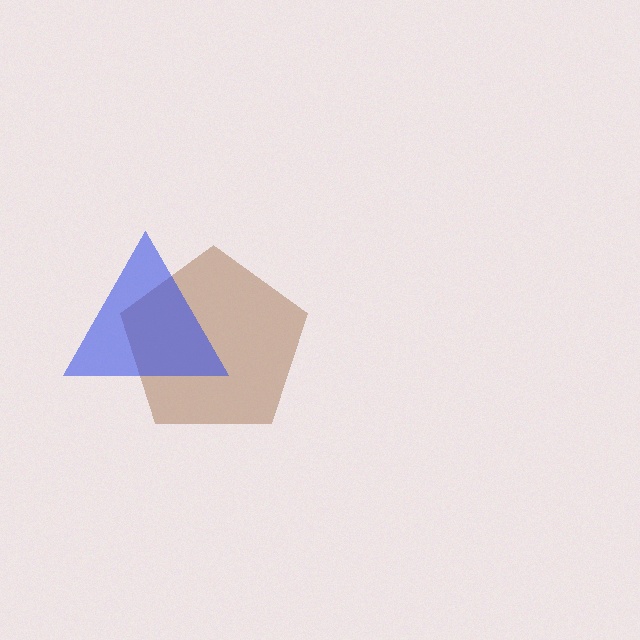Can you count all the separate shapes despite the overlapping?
Yes, there are 2 separate shapes.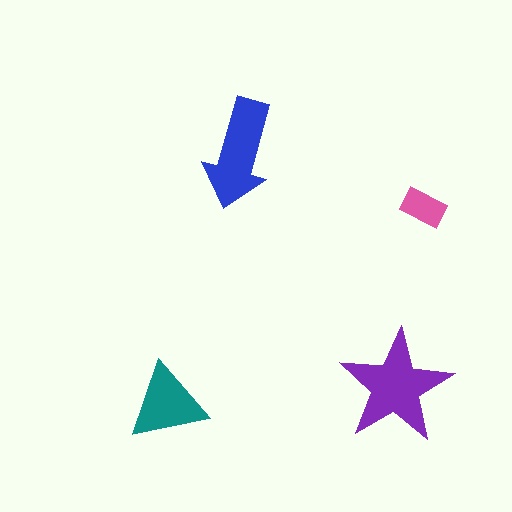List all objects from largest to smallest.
The purple star, the blue arrow, the teal triangle, the pink rectangle.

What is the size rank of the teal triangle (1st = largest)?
3rd.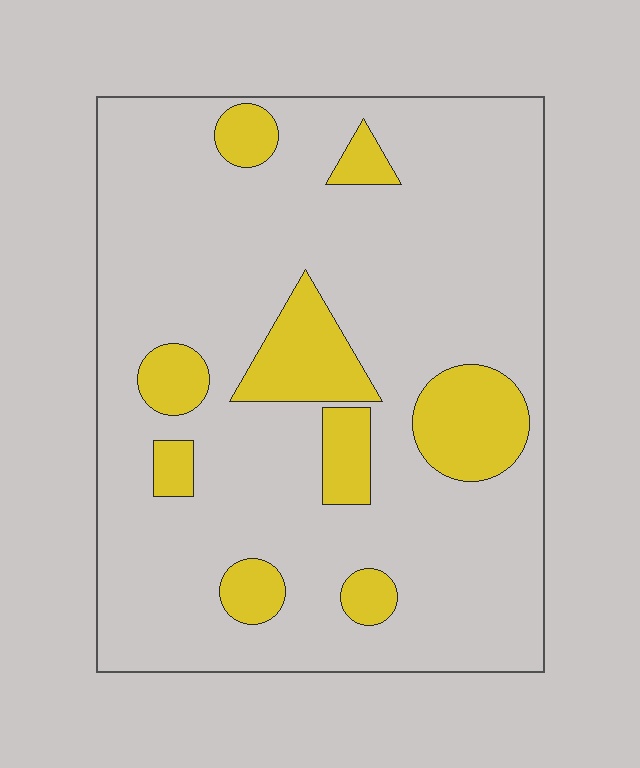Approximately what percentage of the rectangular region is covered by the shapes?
Approximately 15%.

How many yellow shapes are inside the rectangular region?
9.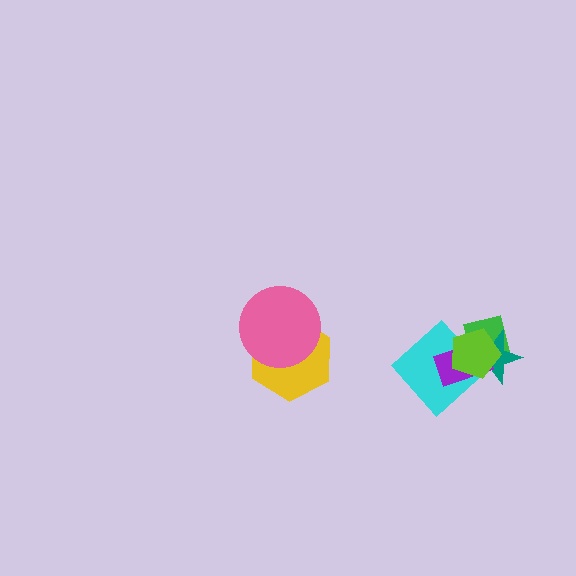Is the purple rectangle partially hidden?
Yes, it is partially covered by another shape.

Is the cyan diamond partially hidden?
Yes, it is partially covered by another shape.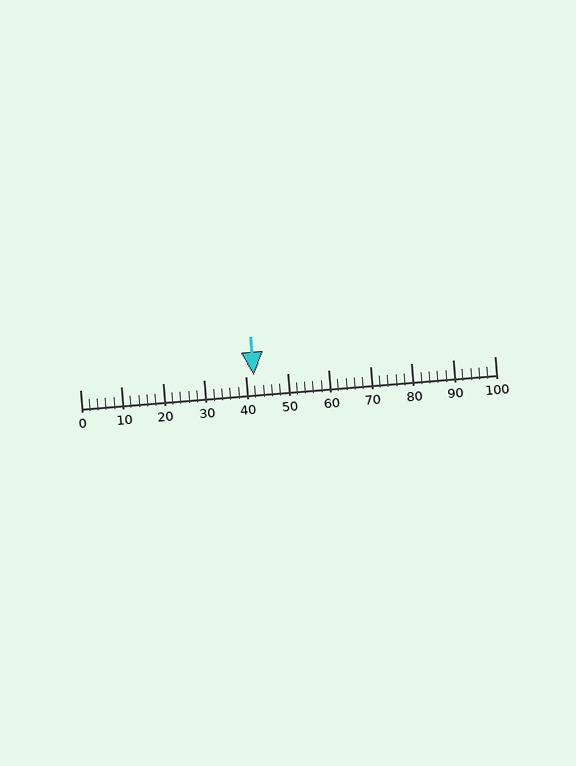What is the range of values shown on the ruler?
The ruler shows values from 0 to 100.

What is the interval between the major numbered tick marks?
The major tick marks are spaced 10 units apart.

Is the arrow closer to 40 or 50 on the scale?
The arrow is closer to 40.